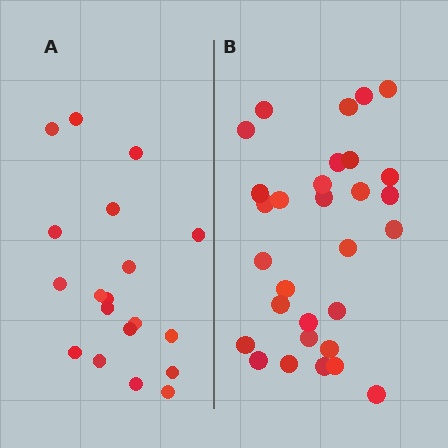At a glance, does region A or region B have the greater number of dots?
Region B (the right region) has more dots.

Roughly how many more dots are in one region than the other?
Region B has roughly 12 or so more dots than region A.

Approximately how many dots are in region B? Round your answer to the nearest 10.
About 30 dots.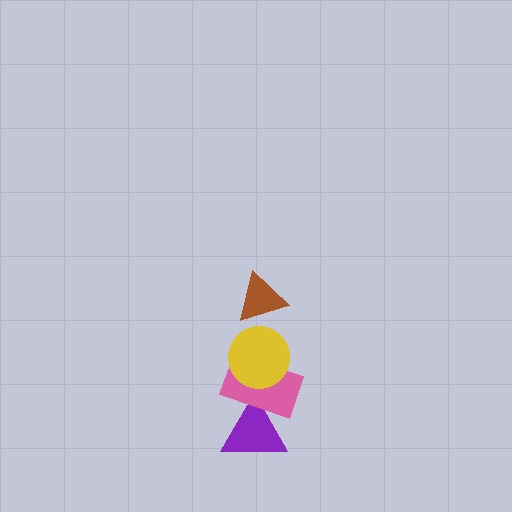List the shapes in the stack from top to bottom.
From top to bottom: the brown triangle, the yellow circle, the pink rectangle, the purple triangle.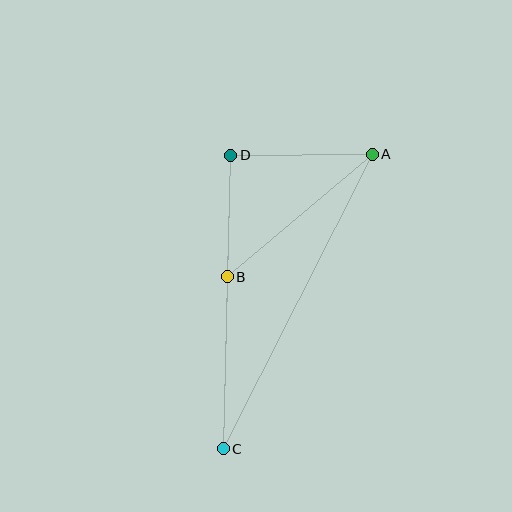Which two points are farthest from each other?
Points A and C are farthest from each other.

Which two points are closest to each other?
Points B and D are closest to each other.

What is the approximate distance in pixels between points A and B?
The distance between A and B is approximately 190 pixels.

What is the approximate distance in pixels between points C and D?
The distance between C and D is approximately 293 pixels.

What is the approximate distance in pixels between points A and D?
The distance between A and D is approximately 142 pixels.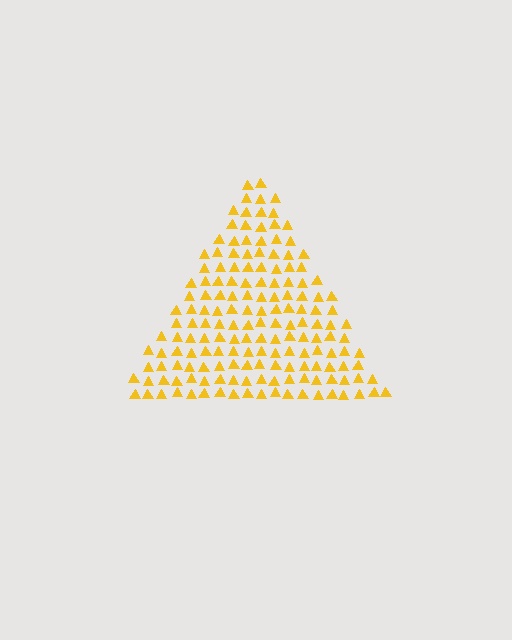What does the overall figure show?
The overall figure shows a triangle.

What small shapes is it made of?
It is made of small triangles.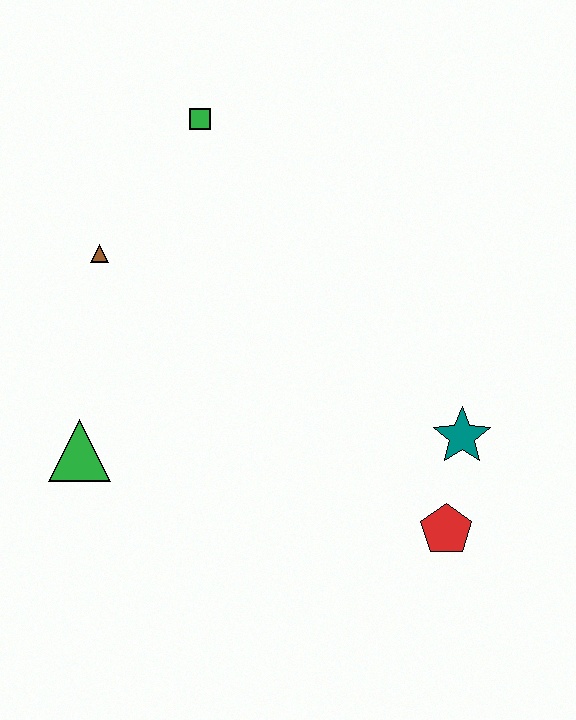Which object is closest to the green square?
The brown triangle is closest to the green square.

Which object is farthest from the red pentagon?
The green square is farthest from the red pentagon.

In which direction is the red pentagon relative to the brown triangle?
The red pentagon is to the right of the brown triangle.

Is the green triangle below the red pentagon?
No